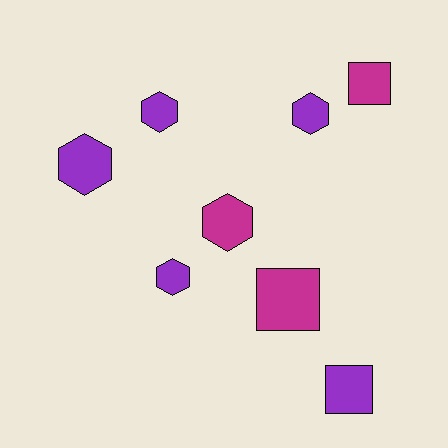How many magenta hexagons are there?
There is 1 magenta hexagon.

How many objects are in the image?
There are 8 objects.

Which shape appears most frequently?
Hexagon, with 5 objects.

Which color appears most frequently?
Purple, with 5 objects.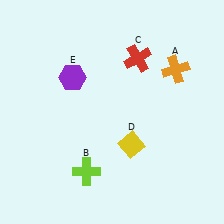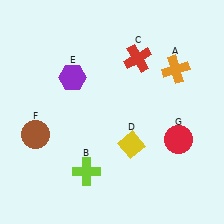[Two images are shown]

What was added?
A brown circle (F), a red circle (G) were added in Image 2.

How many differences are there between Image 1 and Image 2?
There are 2 differences between the two images.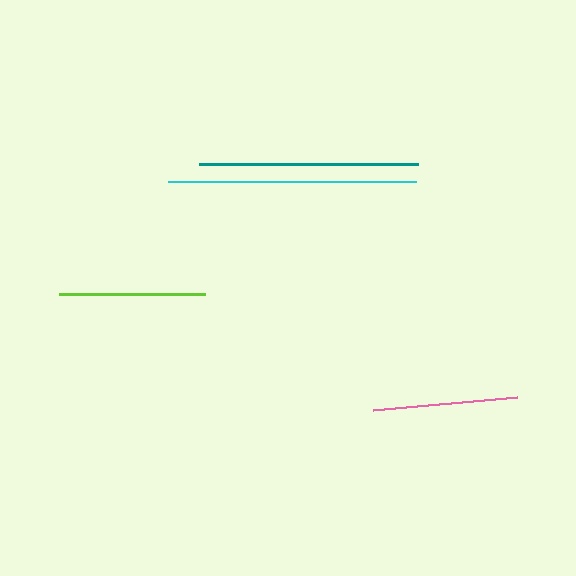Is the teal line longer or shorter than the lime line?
The teal line is longer than the lime line.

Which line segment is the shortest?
The pink line is the shortest at approximately 144 pixels.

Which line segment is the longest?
The cyan line is the longest at approximately 248 pixels.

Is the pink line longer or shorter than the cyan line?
The cyan line is longer than the pink line.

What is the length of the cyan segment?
The cyan segment is approximately 248 pixels long.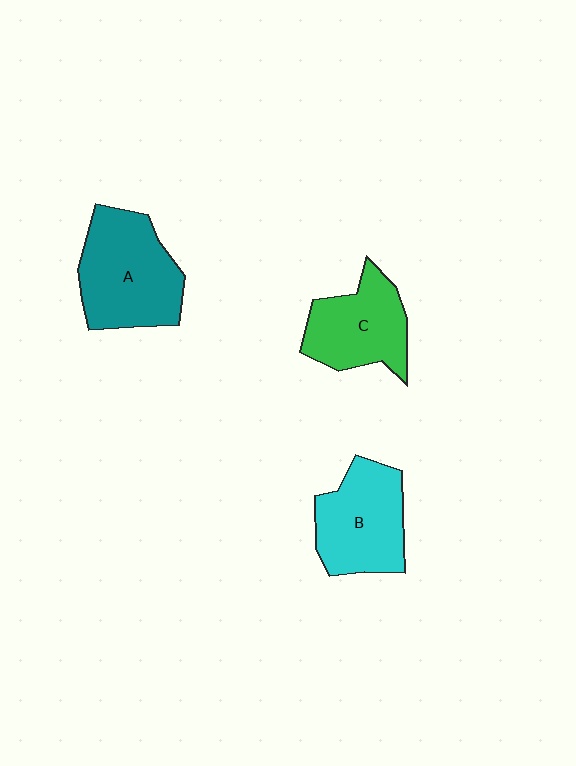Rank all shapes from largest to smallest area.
From largest to smallest: A (teal), B (cyan), C (green).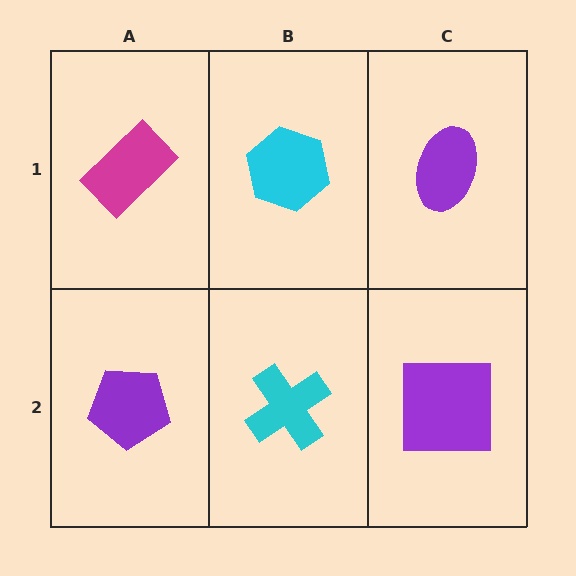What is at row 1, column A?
A magenta rectangle.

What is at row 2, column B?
A cyan cross.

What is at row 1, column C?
A purple ellipse.